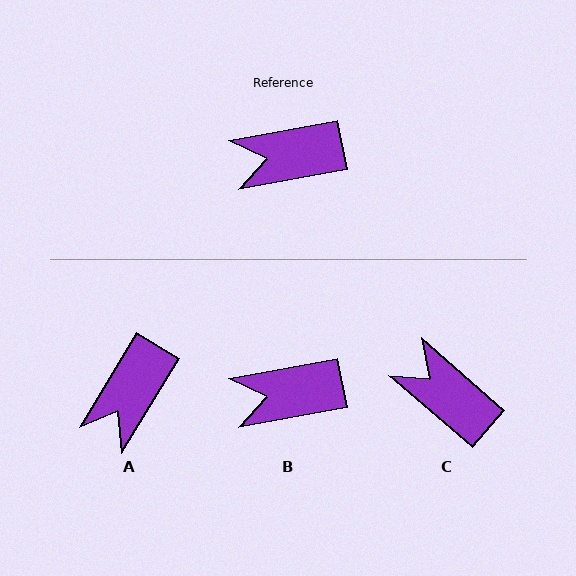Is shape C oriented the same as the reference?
No, it is off by about 52 degrees.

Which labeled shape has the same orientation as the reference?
B.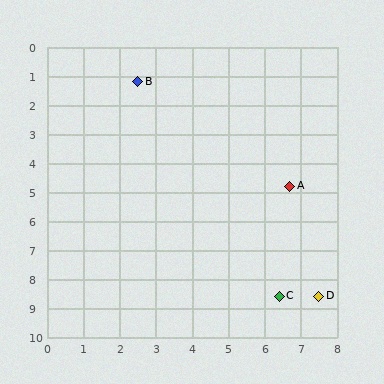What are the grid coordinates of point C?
Point C is at approximately (6.4, 8.6).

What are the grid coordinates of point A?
Point A is at approximately (6.7, 4.8).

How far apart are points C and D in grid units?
Points C and D are about 1.1 grid units apart.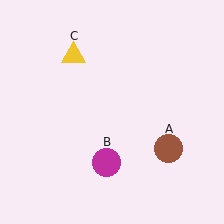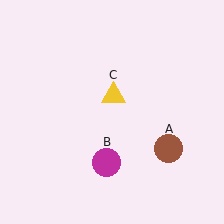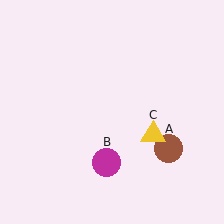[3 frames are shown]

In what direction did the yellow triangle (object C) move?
The yellow triangle (object C) moved down and to the right.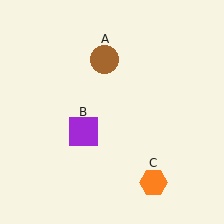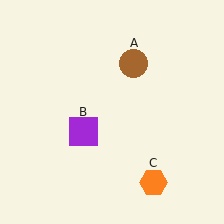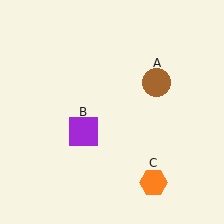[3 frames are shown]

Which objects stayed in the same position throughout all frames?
Purple square (object B) and orange hexagon (object C) remained stationary.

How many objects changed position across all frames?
1 object changed position: brown circle (object A).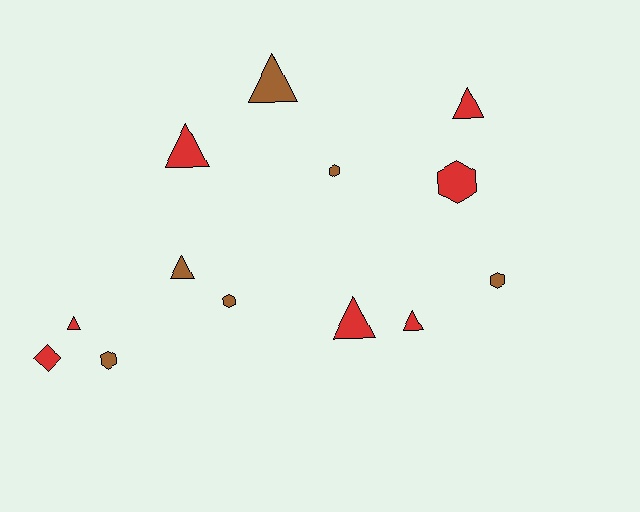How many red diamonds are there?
There is 1 red diamond.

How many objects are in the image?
There are 13 objects.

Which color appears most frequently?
Red, with 7 objects.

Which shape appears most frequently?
Triangle, with 7 objects.